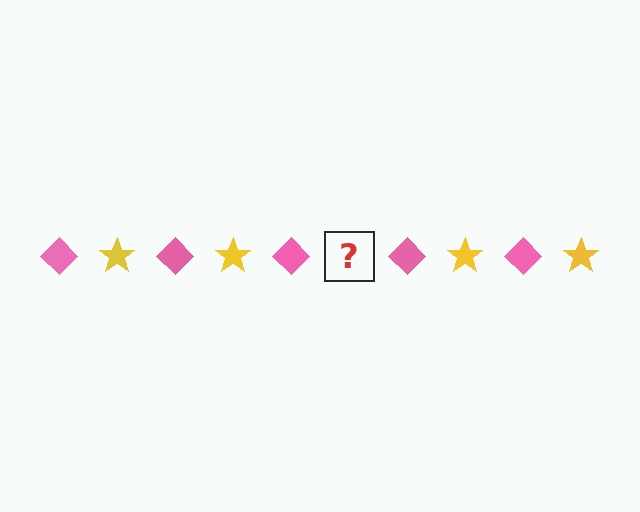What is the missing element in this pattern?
The missing element is a yellow star.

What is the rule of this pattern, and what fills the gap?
The rule is that the pattern alternates between pink diamond and yellow star. The gap should be filled with a yellow star.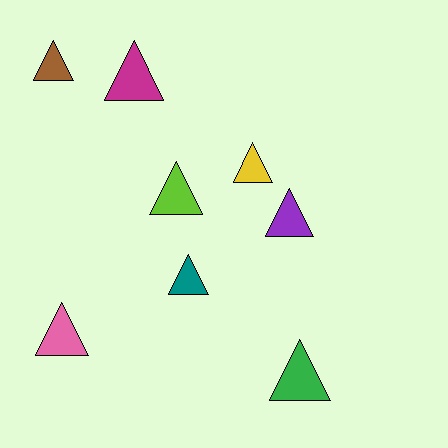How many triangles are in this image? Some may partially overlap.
There are 8 triangles.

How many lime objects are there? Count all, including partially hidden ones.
There is 1 lime object.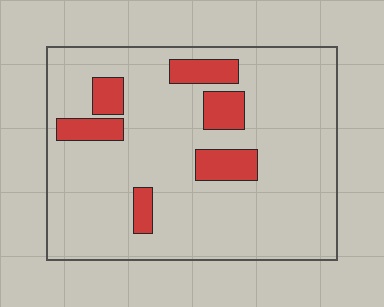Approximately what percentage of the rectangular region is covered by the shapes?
Approximately 15%.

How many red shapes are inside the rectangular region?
6.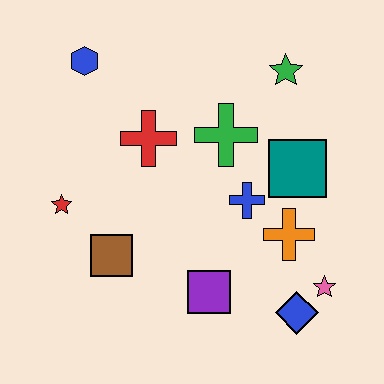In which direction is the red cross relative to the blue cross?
The red cross is to the left of the blue cross.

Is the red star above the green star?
No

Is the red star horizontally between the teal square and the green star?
No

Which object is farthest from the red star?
The pink star is farthest from the red star.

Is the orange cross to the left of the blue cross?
No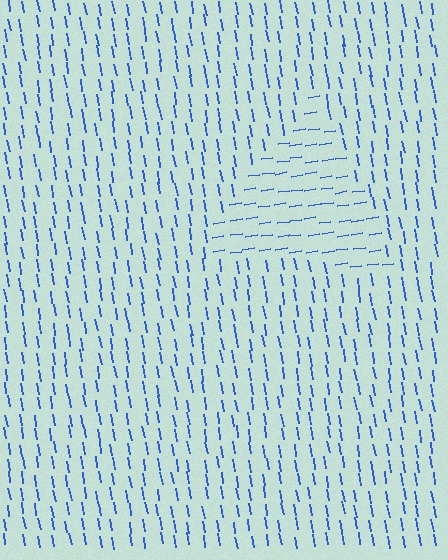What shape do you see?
I see a triangle.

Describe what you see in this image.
The image is filled with small blue line segments. A triangle region in the image has lines oriented differently from the surrounding lines, creating a visible texture boundary.